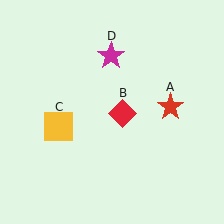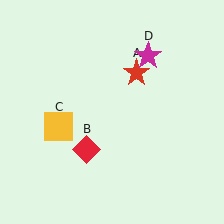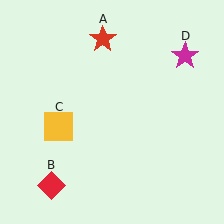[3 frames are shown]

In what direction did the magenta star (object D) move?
The magenta star (object D) moved right.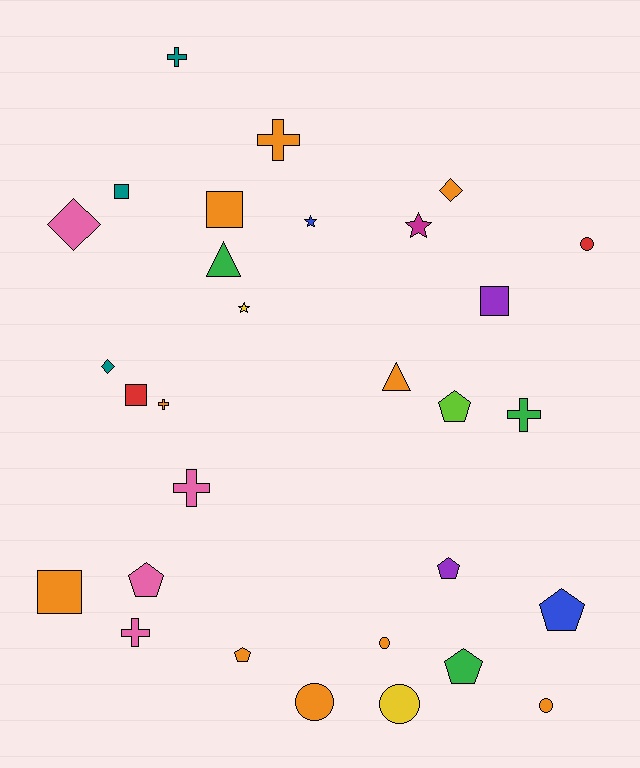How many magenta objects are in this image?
There is 1 magenta object.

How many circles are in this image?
There are 5 circles.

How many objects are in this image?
There are 30 objects.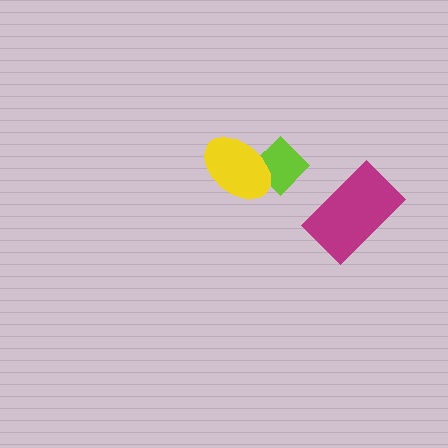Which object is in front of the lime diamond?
The yellow ellipse is in front of the lime diamond.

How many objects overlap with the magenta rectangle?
0 objects overlap with the magenta rectangle.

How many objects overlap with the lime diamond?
1 object overlaps with the lime diamond.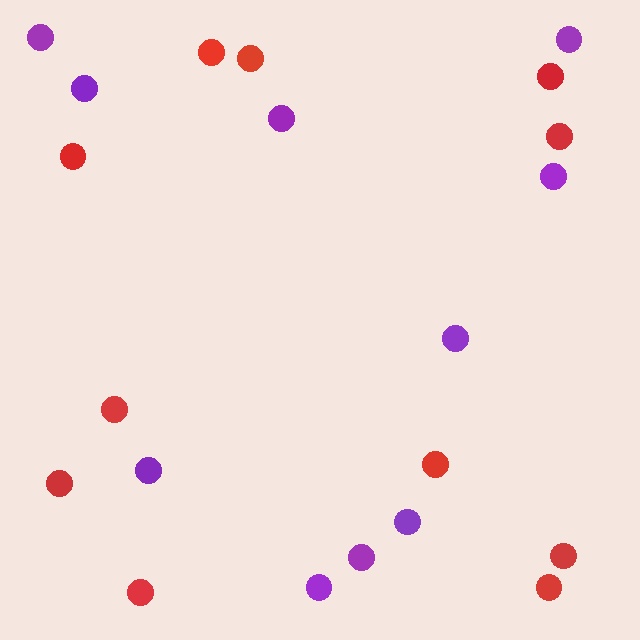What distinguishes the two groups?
There are 2 groups: one group of red circles (11) and one group of purple circles (10).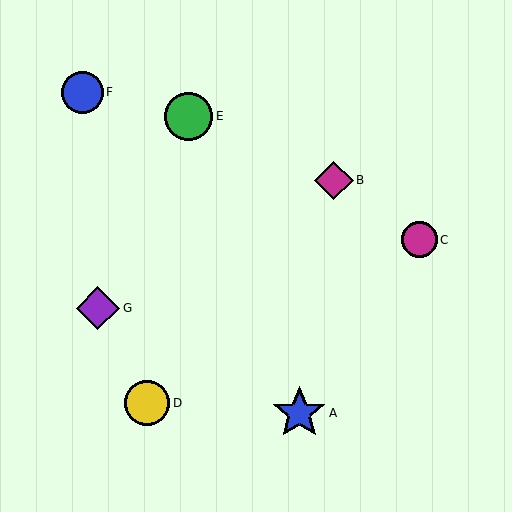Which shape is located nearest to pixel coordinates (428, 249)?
The magenta circle (labeled C) at (419, 240) is nearest to that location.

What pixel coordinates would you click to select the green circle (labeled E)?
Click at (189, 116) to select the green circle E.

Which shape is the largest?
The blue star (labeled A) is the largest.